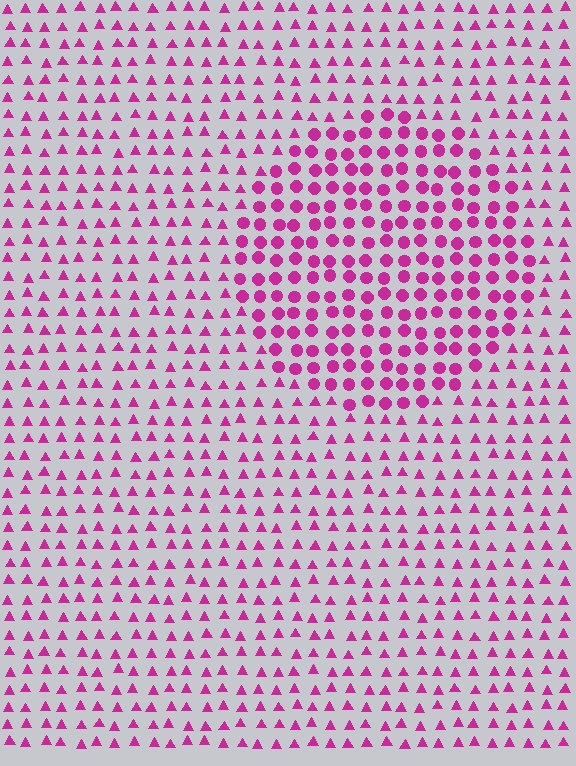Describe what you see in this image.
The image is filled with small magenta elements arranged in a uniform grid. A circle-shaped region contains circles, while the surrounding area contains triangles. The boundary is defined purely by the change in element shape.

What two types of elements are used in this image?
The image uses circles inside the circle region and triangles outside it.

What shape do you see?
I see a circle.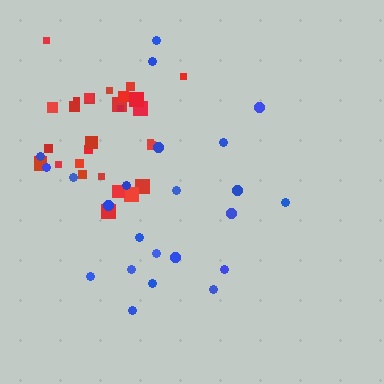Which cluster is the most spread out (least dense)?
Blue.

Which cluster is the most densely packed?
Red.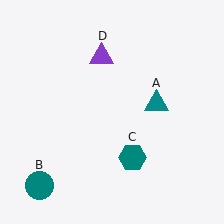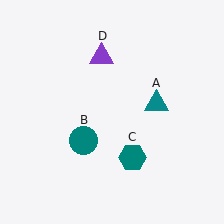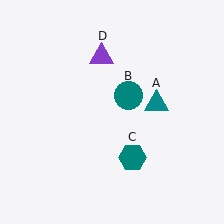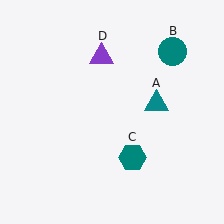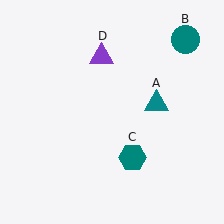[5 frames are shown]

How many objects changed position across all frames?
1 object changed position: teal circle (object B).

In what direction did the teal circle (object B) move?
The teal circle (object B) moved up and to the right.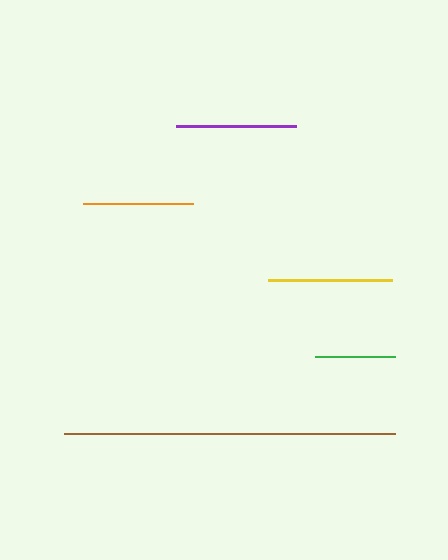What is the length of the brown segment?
The brown segment is approximately 331 pixels long.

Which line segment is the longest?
The brown line is the longest at approximately 331 pixels.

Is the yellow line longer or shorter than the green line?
The yellow line is longer than the green line.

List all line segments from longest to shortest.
From longest to shortest: brown, yellow, purple, orange, green.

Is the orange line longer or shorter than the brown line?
The brown line is longer than the orange line.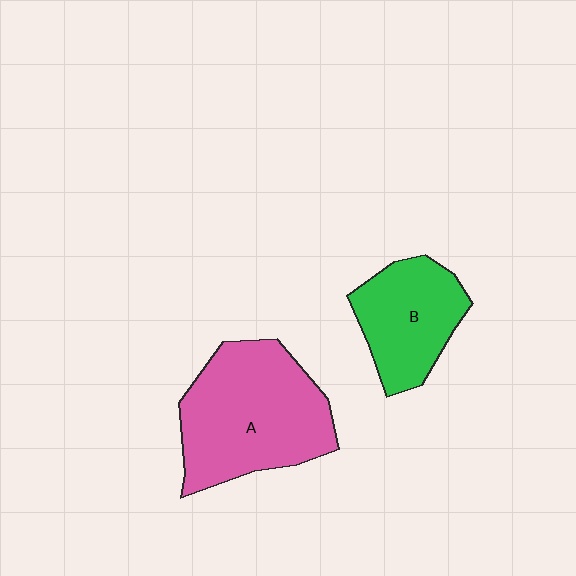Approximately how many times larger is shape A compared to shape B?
Approximately 1.6 times.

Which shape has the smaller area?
Shape B (green).